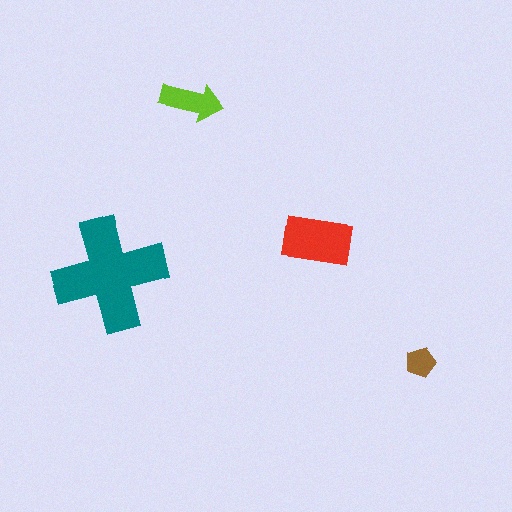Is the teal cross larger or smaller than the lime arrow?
Larger.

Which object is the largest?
The teal cross.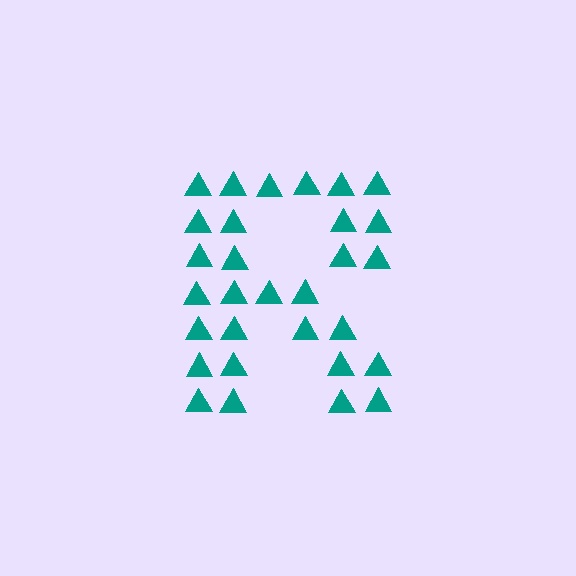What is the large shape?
The large shape is the letter R.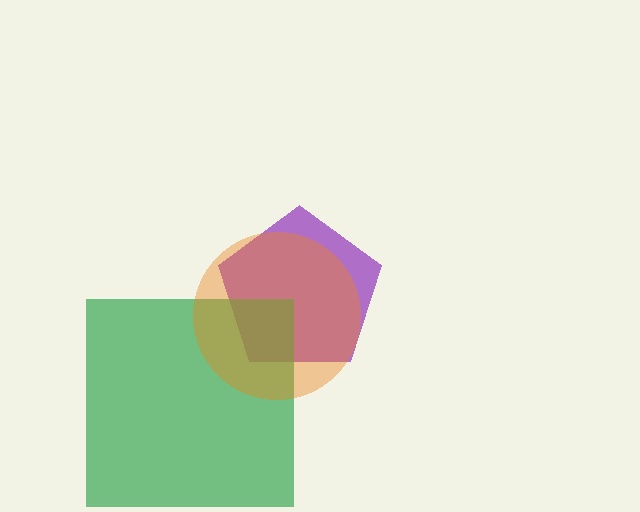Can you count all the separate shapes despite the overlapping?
Yes, there are 3 separate shapes.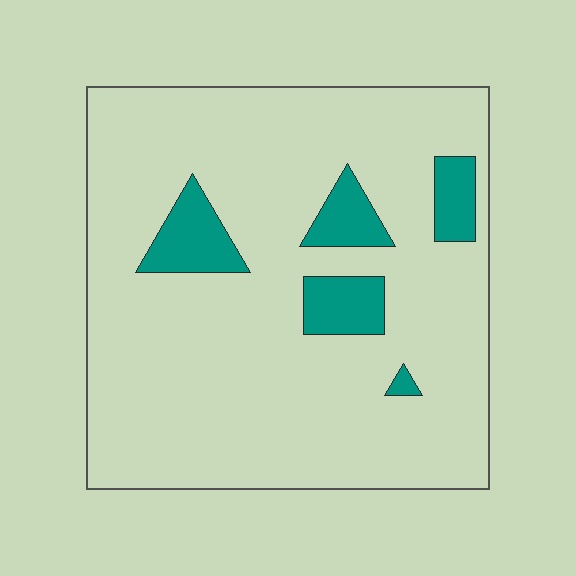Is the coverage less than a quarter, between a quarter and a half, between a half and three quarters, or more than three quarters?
Less than a quarter.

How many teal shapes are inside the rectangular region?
5.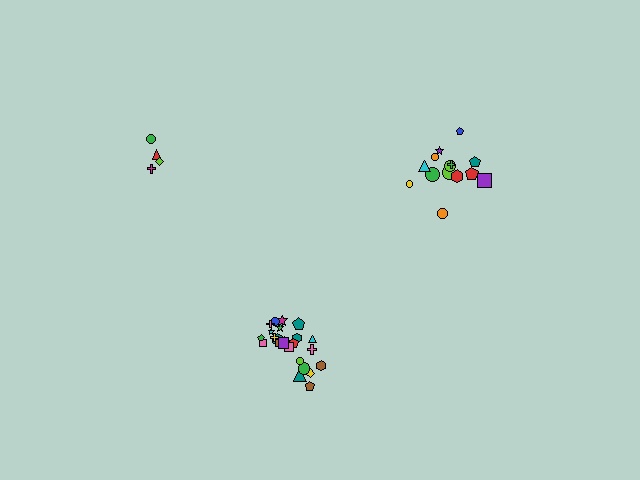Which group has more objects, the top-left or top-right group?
The top-right group.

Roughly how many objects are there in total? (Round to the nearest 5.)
Roughly 45 objects in total.